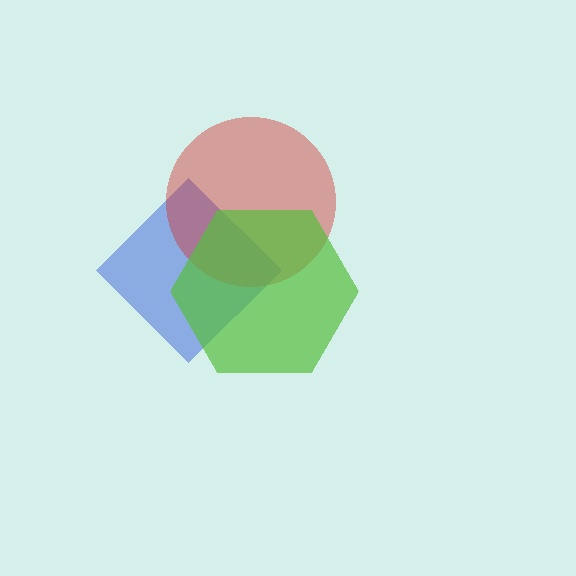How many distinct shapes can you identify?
There are 3 distinct shapes: a blue diamond, a red circle, a lime hexagon.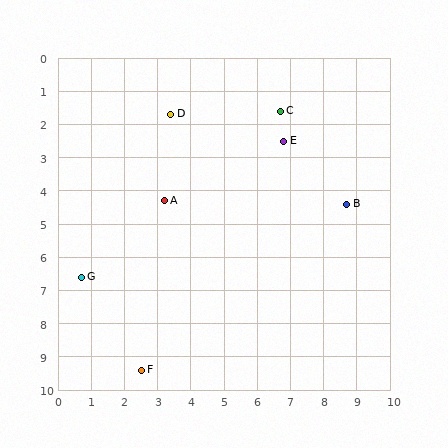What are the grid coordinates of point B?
Point B is at approximately (8.7, 4.4).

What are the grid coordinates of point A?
Point A is at approximately (3.2, 4.3).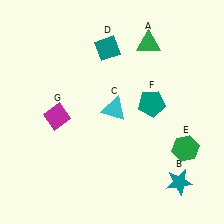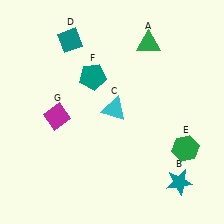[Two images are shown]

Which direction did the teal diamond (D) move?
The teal diamond (D) moved left.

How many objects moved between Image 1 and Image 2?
2 objects moved between the two images.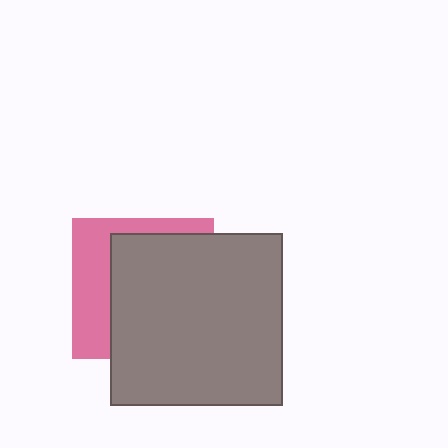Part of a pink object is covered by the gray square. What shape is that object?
It is a square.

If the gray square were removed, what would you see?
You would see the complete pink square.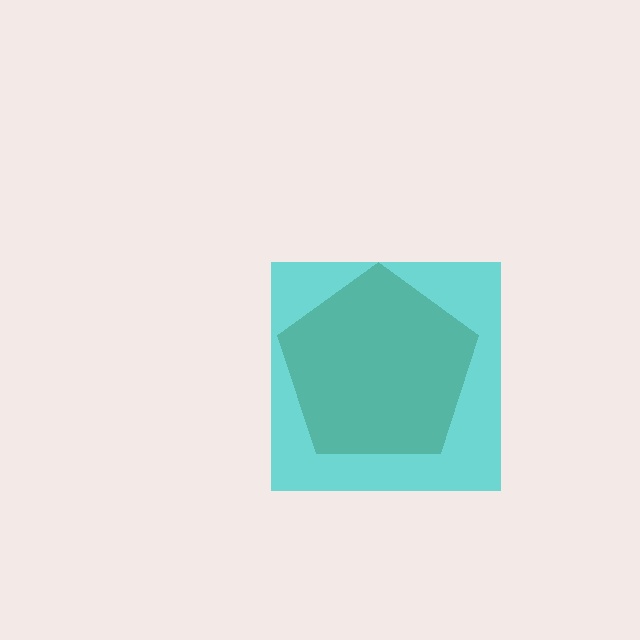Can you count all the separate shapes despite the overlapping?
Yes, there are 2 separate shapes.